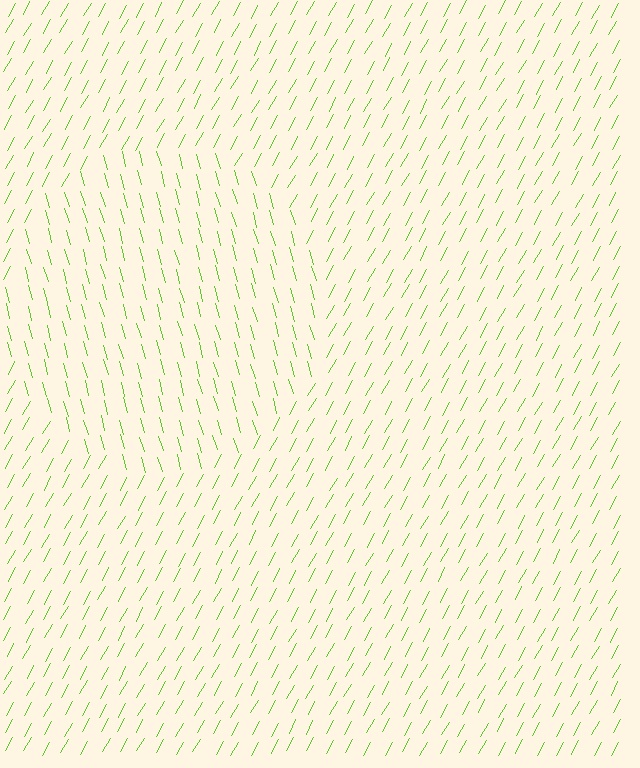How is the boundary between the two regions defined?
The boundary is defined purely by a change in line orientation (approximately 45 degrees difference). All lines are the same color and thickness.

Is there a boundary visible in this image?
Yes, there is a texture boundary formed by a change in line orientation.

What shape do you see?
I see a circle.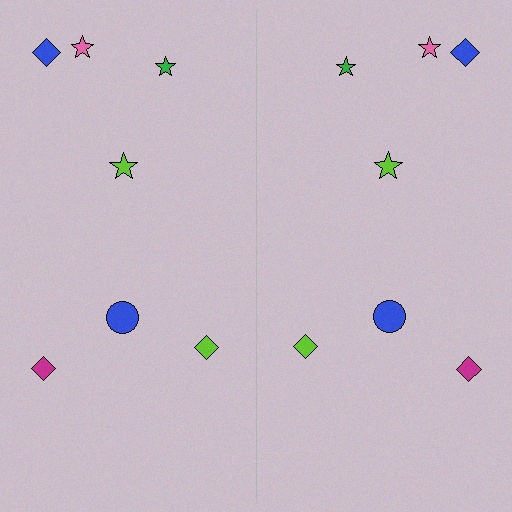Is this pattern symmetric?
Yes, this pattern has bilateral (reflection) symmetry.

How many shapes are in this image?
There are 14 shapes in this image.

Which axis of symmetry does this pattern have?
The pattern has a vertical axis of symmetry running through the center of the image.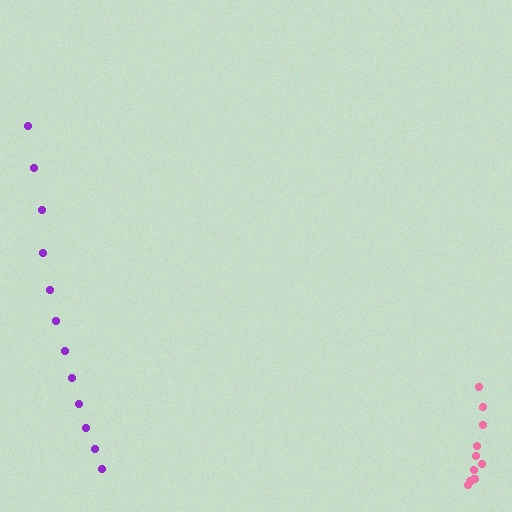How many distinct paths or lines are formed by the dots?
There are 2 distinct paths.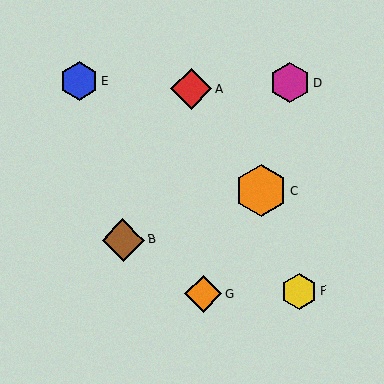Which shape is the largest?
The orange hexagon (labeled C) is the largest.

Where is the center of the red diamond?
The center of the red diamond is at (191, 89).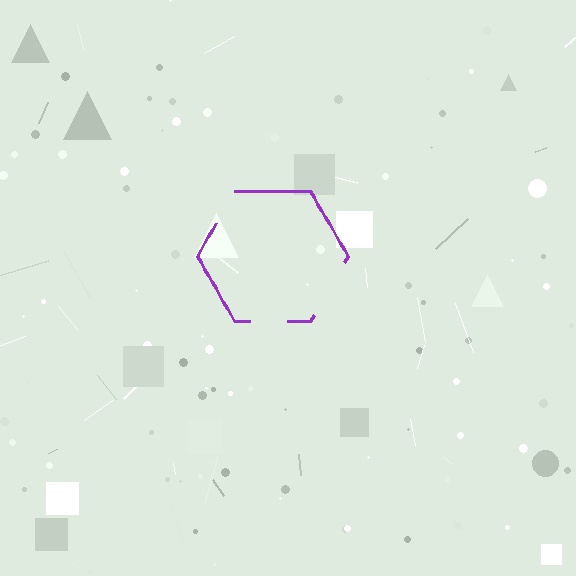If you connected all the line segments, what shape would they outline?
They would outline a hexagon.